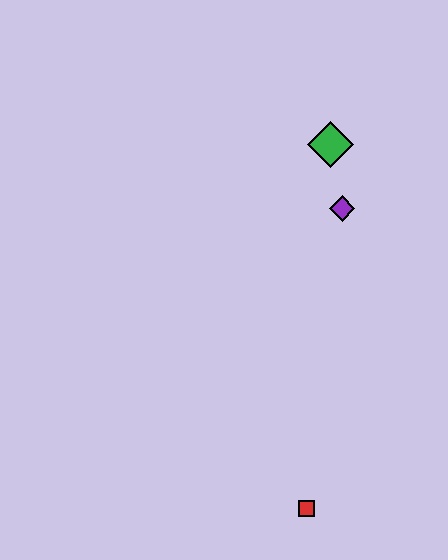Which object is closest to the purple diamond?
The green diamond is closest to the purple diamond.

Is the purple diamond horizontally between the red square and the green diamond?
No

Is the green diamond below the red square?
No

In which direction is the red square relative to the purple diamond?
The red square is below the purple diamond.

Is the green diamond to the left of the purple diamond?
Yes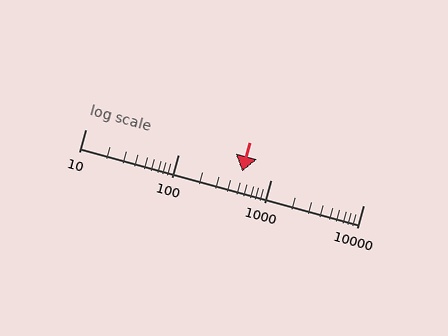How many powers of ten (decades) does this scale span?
The scale spans 3 decades, from 10 to 10000.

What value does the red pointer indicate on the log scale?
The pointer indicates approximately 490.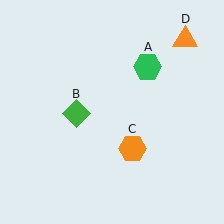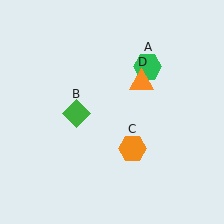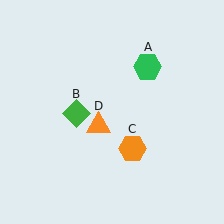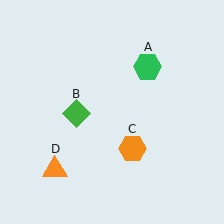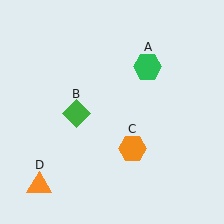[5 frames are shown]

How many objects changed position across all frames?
1 object changed position: orange triangle (object D).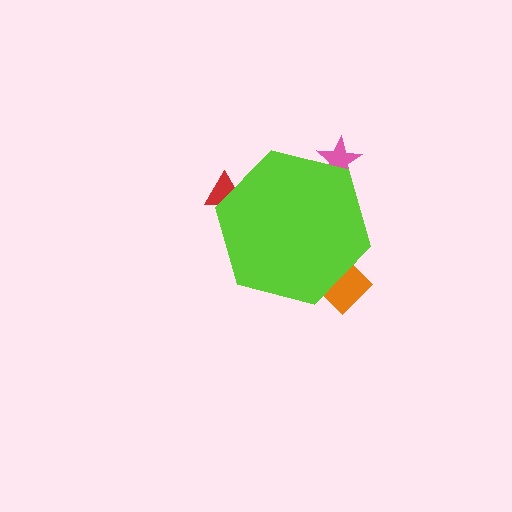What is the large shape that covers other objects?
A lime hexagon.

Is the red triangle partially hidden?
Yes, the red triangle is partially hidden behind the lime hexagon.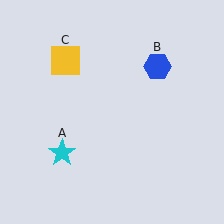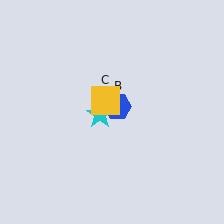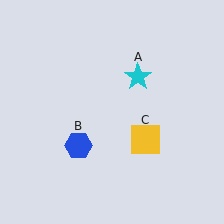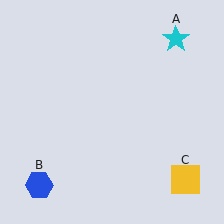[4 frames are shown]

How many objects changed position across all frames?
3 objects changed position: cyan star (object A), blue hexagon (object B), yellow square (object C).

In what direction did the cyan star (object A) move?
The cyan star (object A) moved up and to the right.